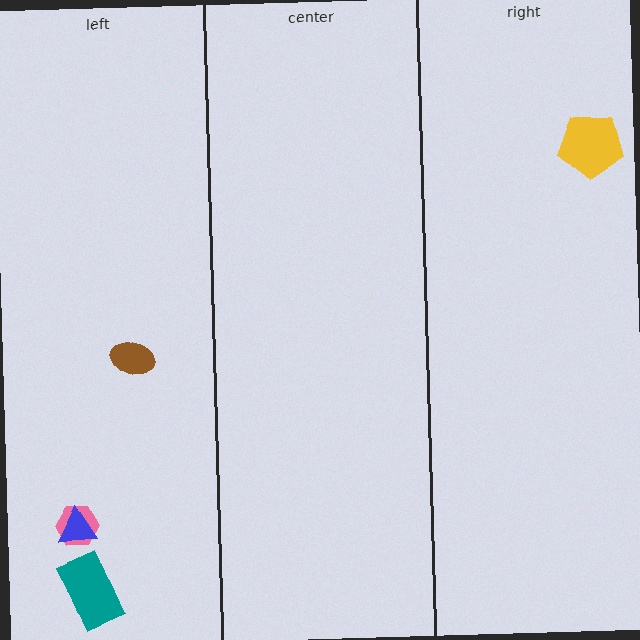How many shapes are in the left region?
4.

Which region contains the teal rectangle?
The left region.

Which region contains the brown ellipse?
The left region.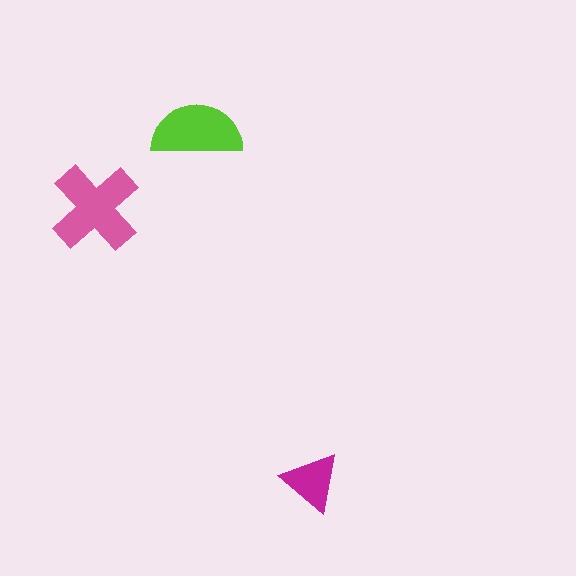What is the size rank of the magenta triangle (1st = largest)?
3rd.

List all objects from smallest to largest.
The magenta triangle, the lime semicircle, the pink cross.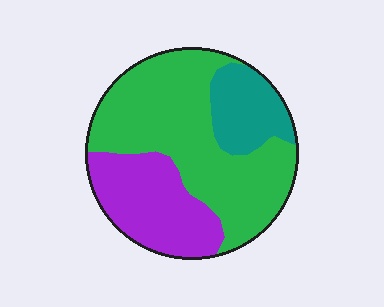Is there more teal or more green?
Green.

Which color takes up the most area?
Green, at roughly 55%.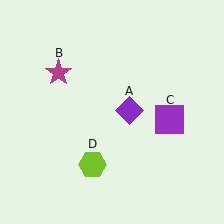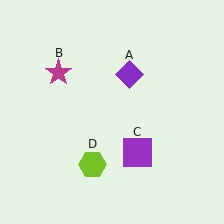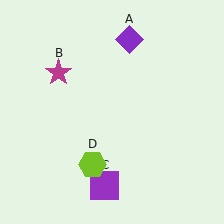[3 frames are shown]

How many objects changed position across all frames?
2 objects changed position: purple diamond (object A), purple square (object C).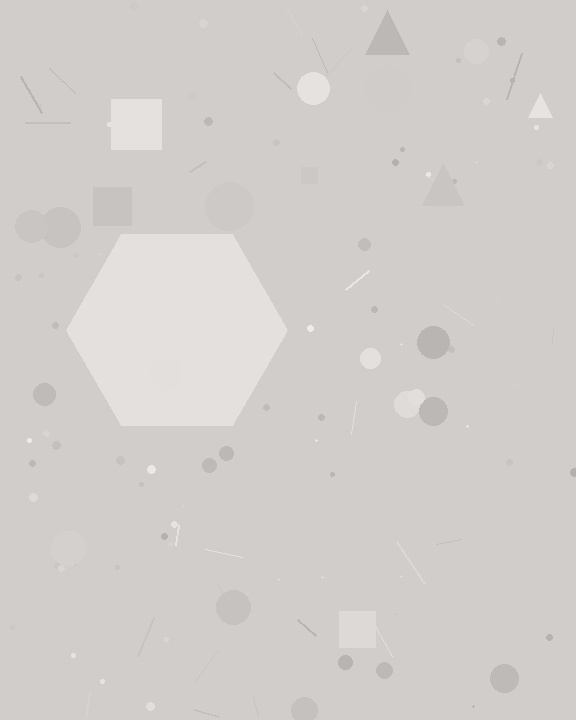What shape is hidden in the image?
A hexagon is hidden in the image.